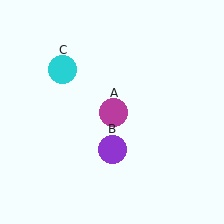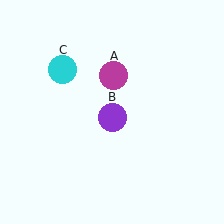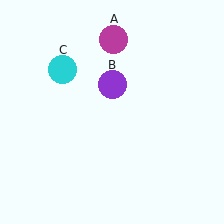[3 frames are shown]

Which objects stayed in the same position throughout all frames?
Cyan circle (object C) remained stationary.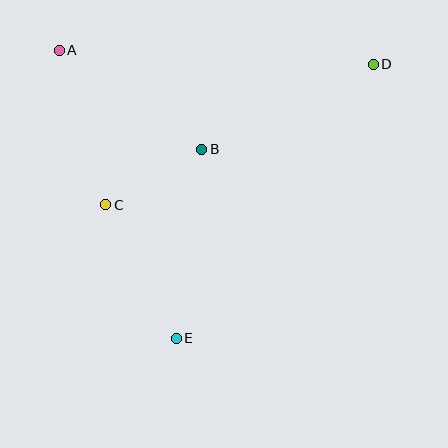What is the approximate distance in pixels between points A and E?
The distance between A and E is approximately 311 pixels.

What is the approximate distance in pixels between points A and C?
The distance between A and C is approximately 161 pixels.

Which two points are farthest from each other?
Points D and E are farthest from each other.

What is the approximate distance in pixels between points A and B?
The distance between A and B is approximately 173 pixels.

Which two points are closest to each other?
Points B and C are closest to each other.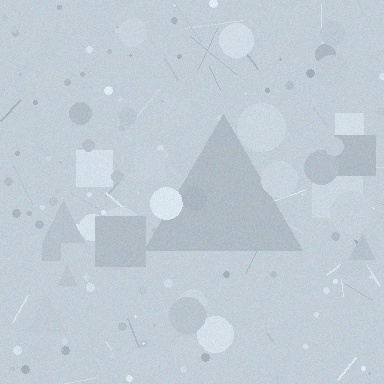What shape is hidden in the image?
A triangle is hidden in the image.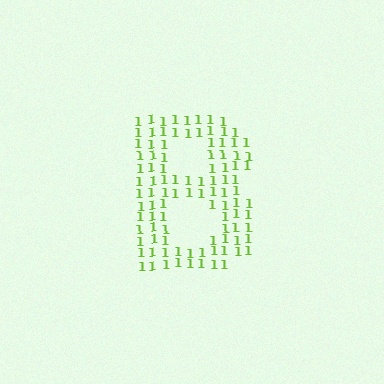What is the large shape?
The large shape is the letter B.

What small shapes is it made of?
It is made of small digit 1's.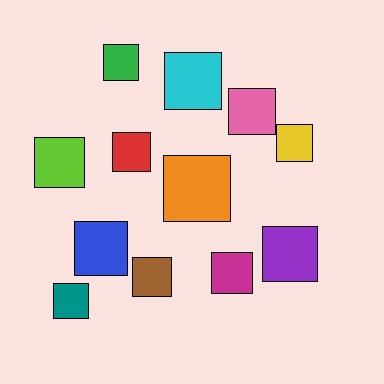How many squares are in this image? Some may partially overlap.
There are 12 squares.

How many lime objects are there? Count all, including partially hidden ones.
There is 1 lime object.